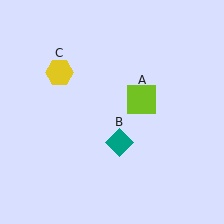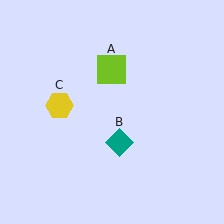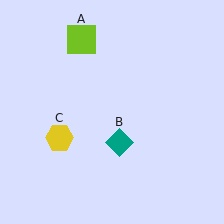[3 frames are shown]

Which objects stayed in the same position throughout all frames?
Teal diamond (object B) remained stationary.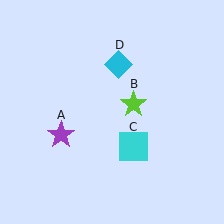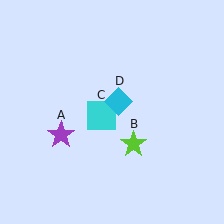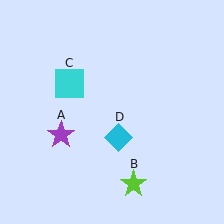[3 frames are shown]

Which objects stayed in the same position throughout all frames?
Purple star (object A) remained stationary.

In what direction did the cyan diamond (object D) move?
The cyan diamond (object D) moved down.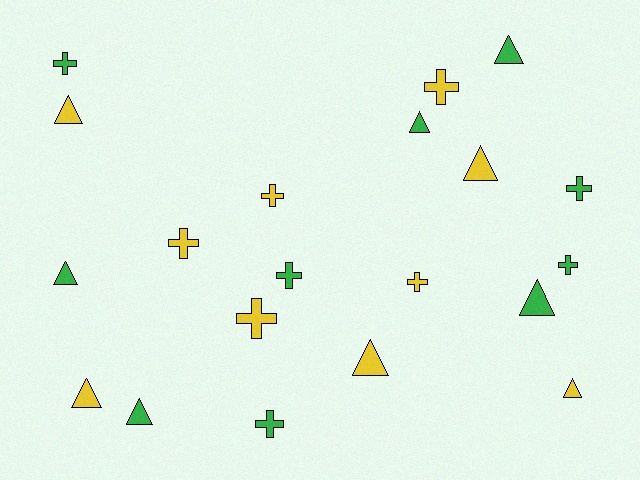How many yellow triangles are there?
There are 5 yellow triangles.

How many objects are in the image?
There are 20 objects.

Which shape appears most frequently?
Cross, with 10 objects.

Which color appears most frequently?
Green, with 10 objects.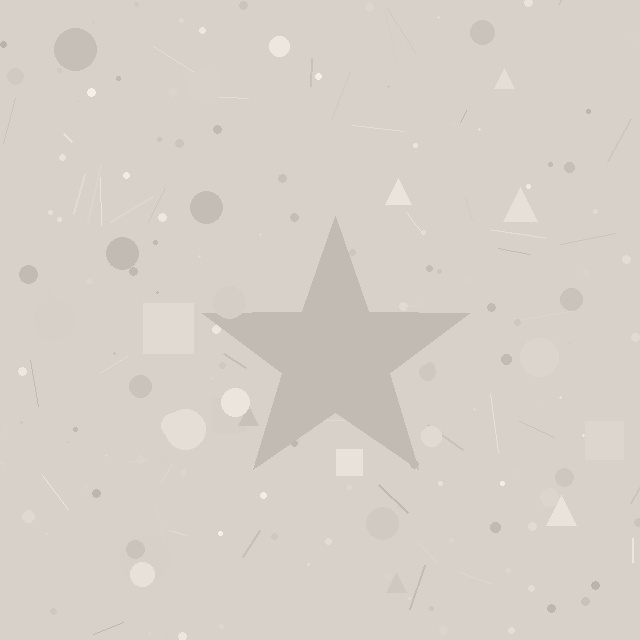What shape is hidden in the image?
A star is hidden in the image.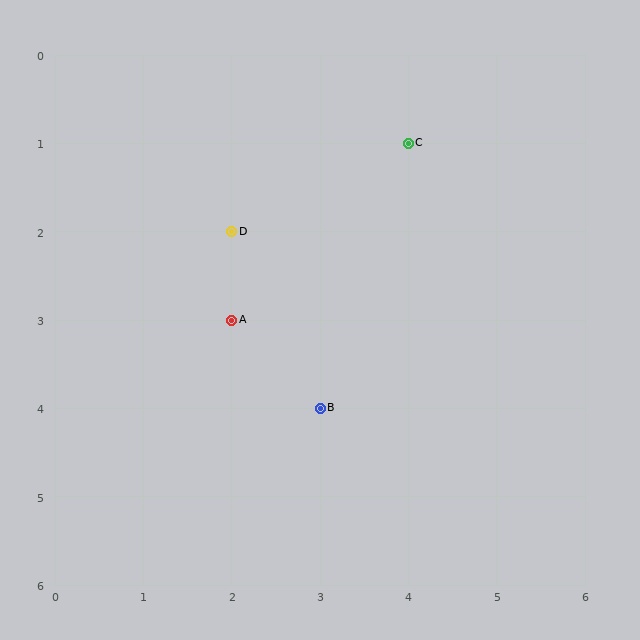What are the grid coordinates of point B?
Point B is at grid coordinates (3, 4).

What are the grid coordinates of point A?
Point A is at grid coordinates (2, 3).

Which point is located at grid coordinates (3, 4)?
Point B is at (3, 4).